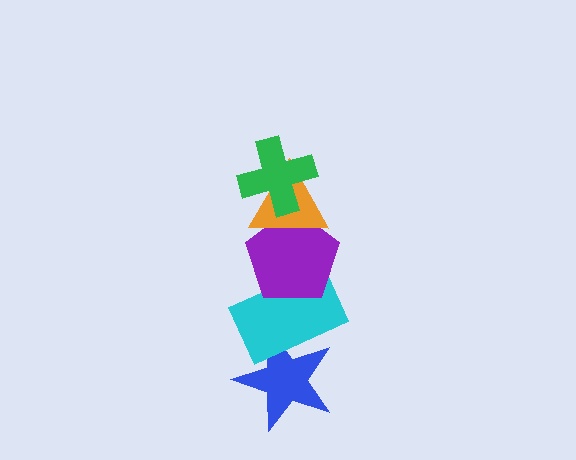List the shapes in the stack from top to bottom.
From top to bottom: the green cross, the orange triangle, the purple pentagon, the cyan rectangle, the blue star.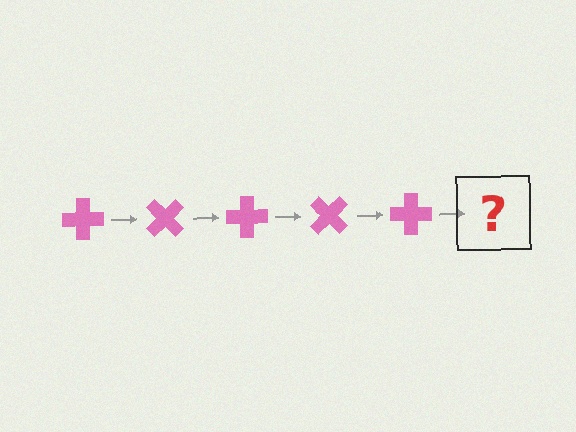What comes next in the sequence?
The next element should be a pink cross rotated 225 degrees.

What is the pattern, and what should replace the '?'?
The pattern is that the cross rotates 45 degrees each step. The '?' should be a pink cross rotated 225 degrees.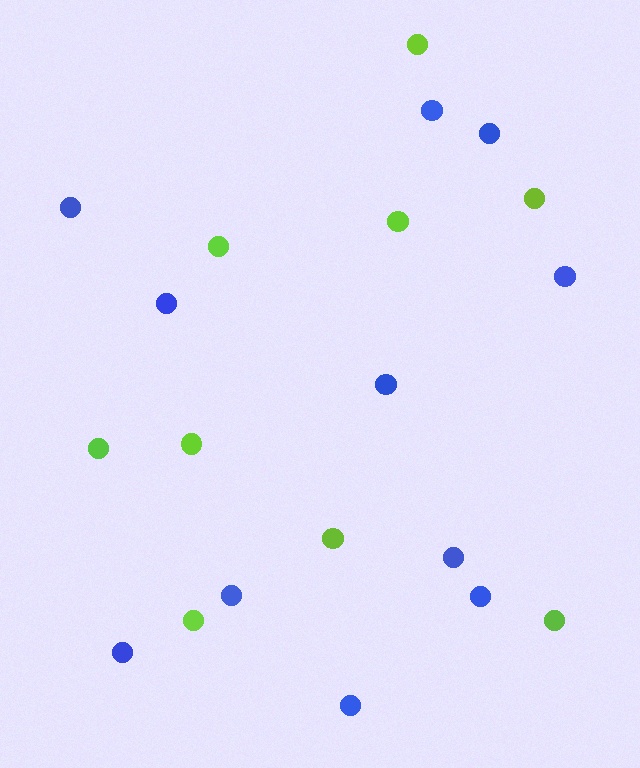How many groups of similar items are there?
There are 2 groups: one group of lime circles (9) and one group of blue circles (11).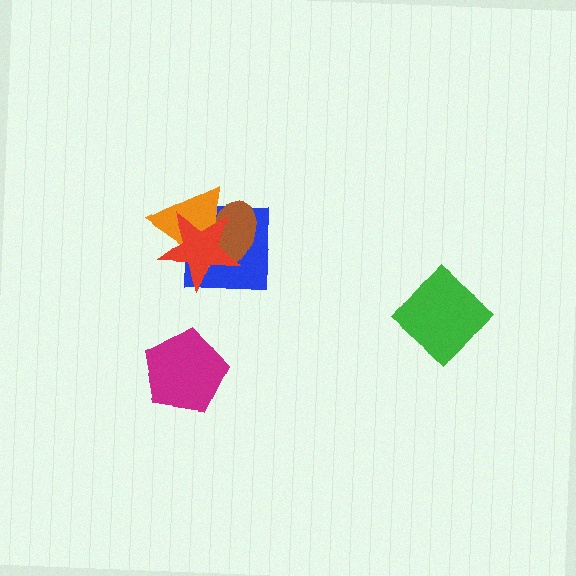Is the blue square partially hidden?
Yes, it is partially covered by another shape.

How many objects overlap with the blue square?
3 objects overlap with the blue square.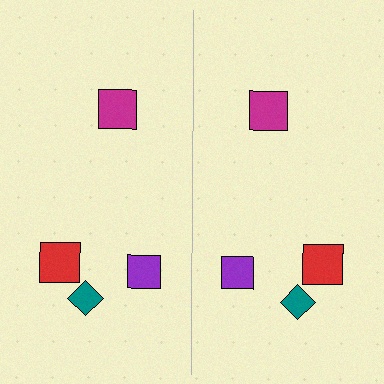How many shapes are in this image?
There are 8 shapes in this image.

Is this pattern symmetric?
Yes, this pattern has bilateral (reflection) symmetry.